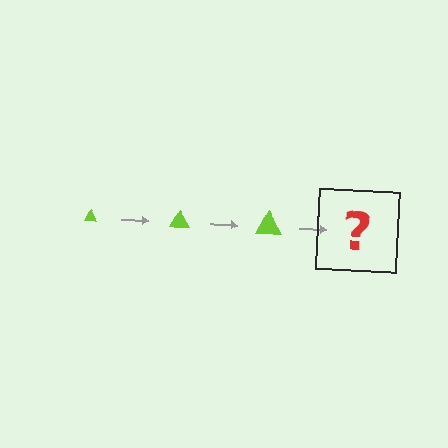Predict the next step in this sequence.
The next step is a lime triangle, larger than the previous one.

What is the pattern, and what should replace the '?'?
The pattern is that the triangle gets progressively larger each step. The '?' should be a lime triangle, larger than the previous one.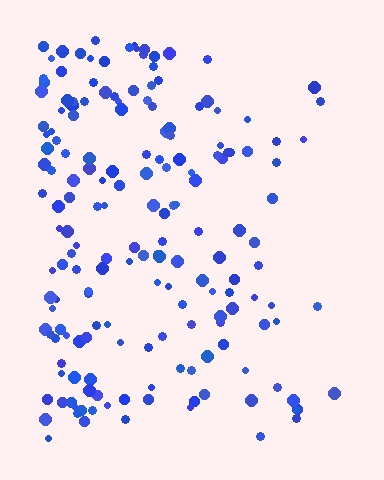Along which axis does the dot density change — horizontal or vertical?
Horizontal.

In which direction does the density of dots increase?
From right to left, with the left side densest.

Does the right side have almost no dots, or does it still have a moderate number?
Still a moderate number, just noticeably fewer than the left.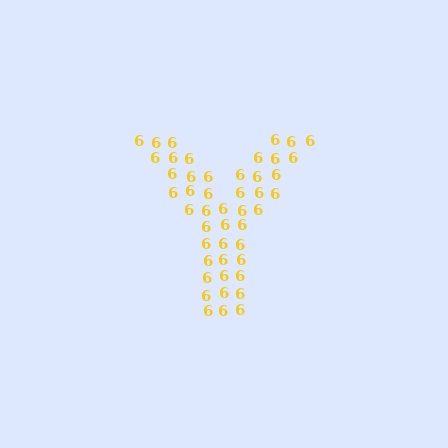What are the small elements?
The small elements are digit 6's.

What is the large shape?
The large shape is the letter Y.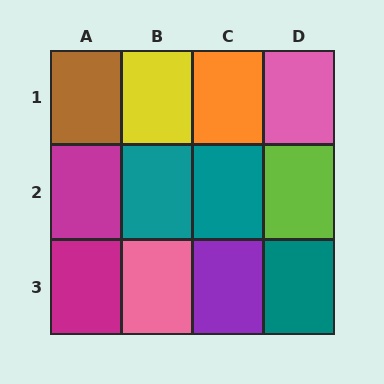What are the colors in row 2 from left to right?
Magenta, teal, teal, lime.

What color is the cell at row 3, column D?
Teal.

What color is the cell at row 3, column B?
Pink.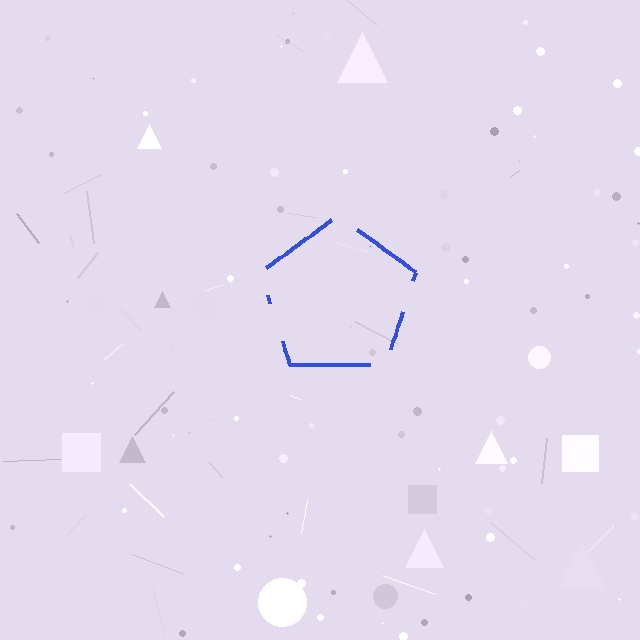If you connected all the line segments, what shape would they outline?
They would outline a pentagon.